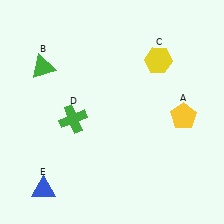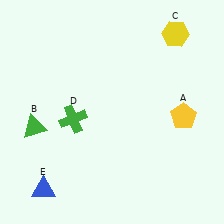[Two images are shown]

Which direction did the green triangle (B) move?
The green triangle (B) moved down.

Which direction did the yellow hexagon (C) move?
The yellow hexagon (C) moved up.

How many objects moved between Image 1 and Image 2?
2 objects moved between the two images.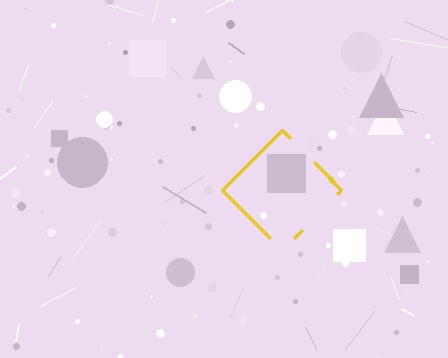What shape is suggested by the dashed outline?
The dashed outline suggests a diamond.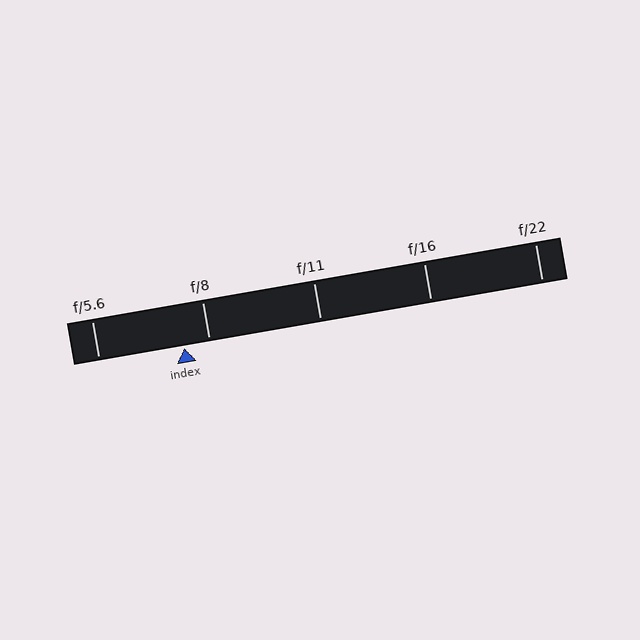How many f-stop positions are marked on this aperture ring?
There are 5 f-stop positions marked.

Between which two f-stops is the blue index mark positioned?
The index mark is between f/5.6 and f/8.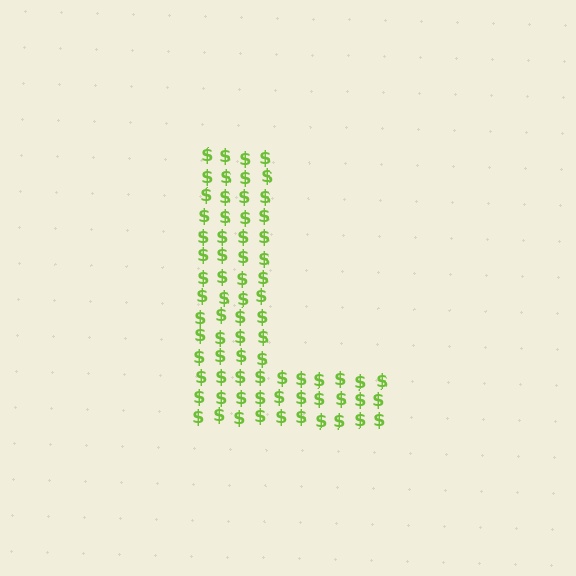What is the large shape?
The large shape is the letter L.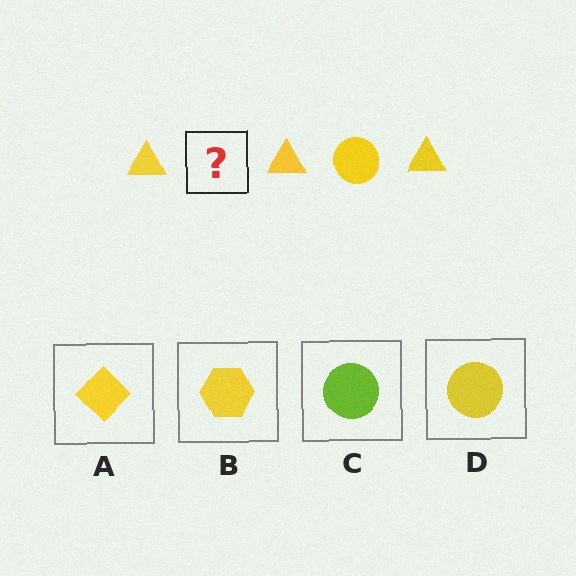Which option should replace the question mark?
Option D.